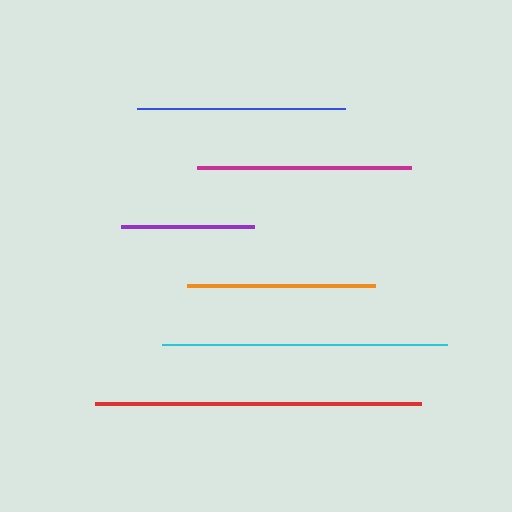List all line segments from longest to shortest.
From longest to shortest: red, cyan, magenta, blue, orange, purple.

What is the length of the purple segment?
The purple segment is approximately 134 pixels long.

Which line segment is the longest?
The red line is the longest at approximately 326 pixels.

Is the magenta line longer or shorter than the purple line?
The magenta line is longer than the purple line.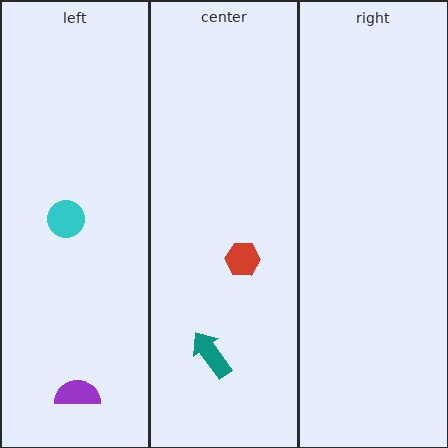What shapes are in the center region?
The teal arrow, the red hexagon.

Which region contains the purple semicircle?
The left region.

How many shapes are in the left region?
2.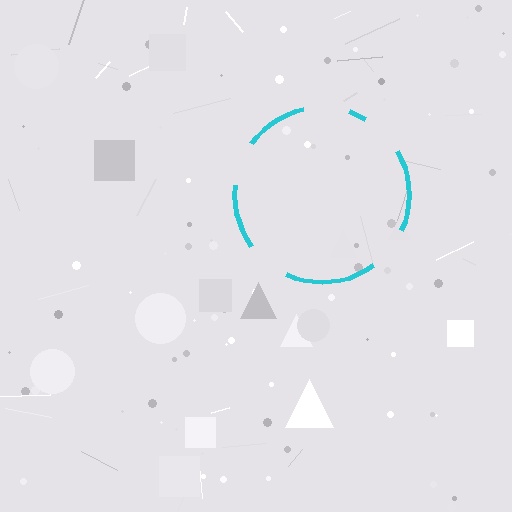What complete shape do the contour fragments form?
The contour fragments form a circle.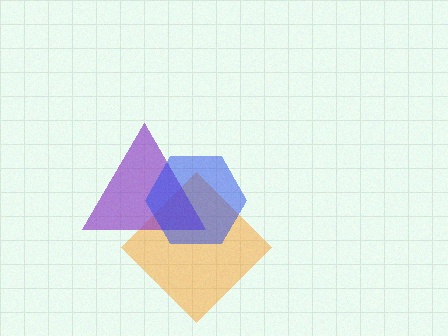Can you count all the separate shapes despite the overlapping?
Yes, there are 3 separate shapes.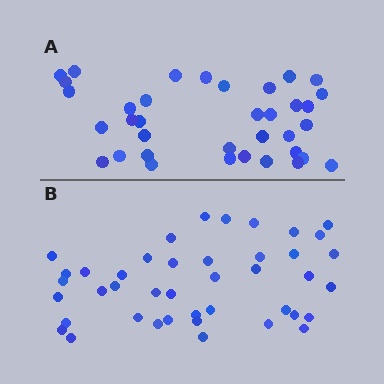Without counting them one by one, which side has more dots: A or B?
Region B (the bottom region) has more dots.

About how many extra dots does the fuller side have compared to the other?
Region B has about 6 more dots than region A.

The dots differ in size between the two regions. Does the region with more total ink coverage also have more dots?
No. Region A has more total ink coverage because its dots are larger, but region B actually contains more individual dots. Total area can be misleading — the number of items is what matters here.